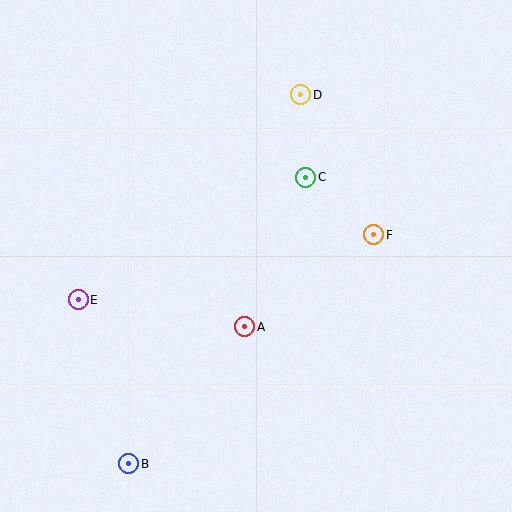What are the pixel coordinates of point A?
Point A is at (245, 327).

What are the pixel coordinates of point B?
Point B is at (129, 464).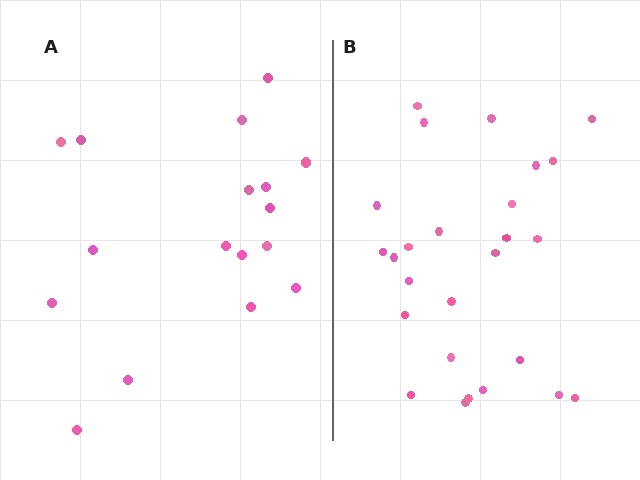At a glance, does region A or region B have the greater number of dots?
Region B (the right region) has more dots.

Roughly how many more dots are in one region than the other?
Region B has roughly 8 or so more dots than region A.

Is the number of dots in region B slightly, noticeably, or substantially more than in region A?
Region B has substantially more. The ratio is roughly 1.5 to 1.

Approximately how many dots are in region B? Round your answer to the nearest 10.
About 30 dots. (The exact count is 26, which rounds to 30.)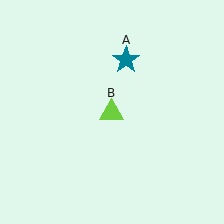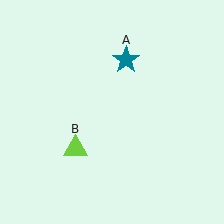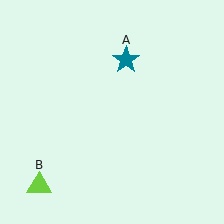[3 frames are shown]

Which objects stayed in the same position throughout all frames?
Teal star (object A) remained stationary.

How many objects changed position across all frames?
1 object changed position: lime triangle (object B).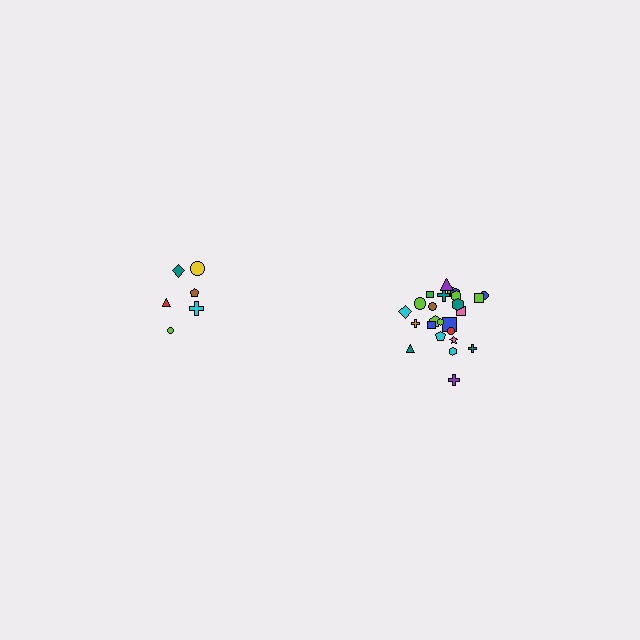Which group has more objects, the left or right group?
The right group.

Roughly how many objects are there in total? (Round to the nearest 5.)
Roughly 30 objects in total.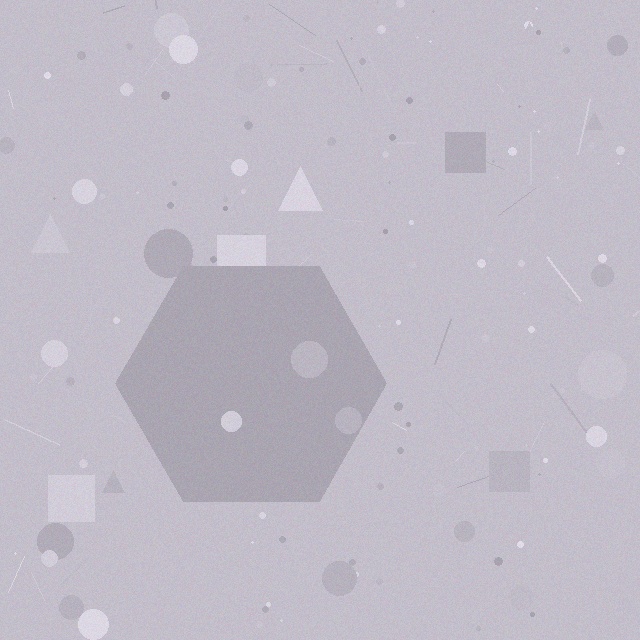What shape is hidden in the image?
A hexagon is hidden in the image.